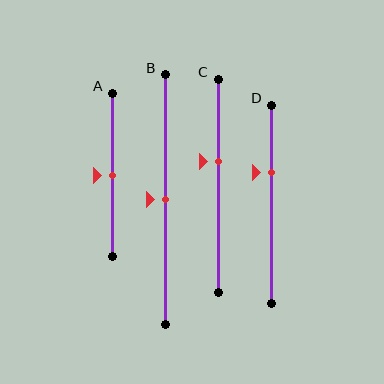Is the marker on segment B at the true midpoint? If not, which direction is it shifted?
Yes, the marker on segment B is at the true midpoint.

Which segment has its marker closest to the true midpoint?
Segment A has its marker closest to the true midpoint.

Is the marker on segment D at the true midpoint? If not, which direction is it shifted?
No, the marker on segment D is shifted upward by about 16% of the segment length.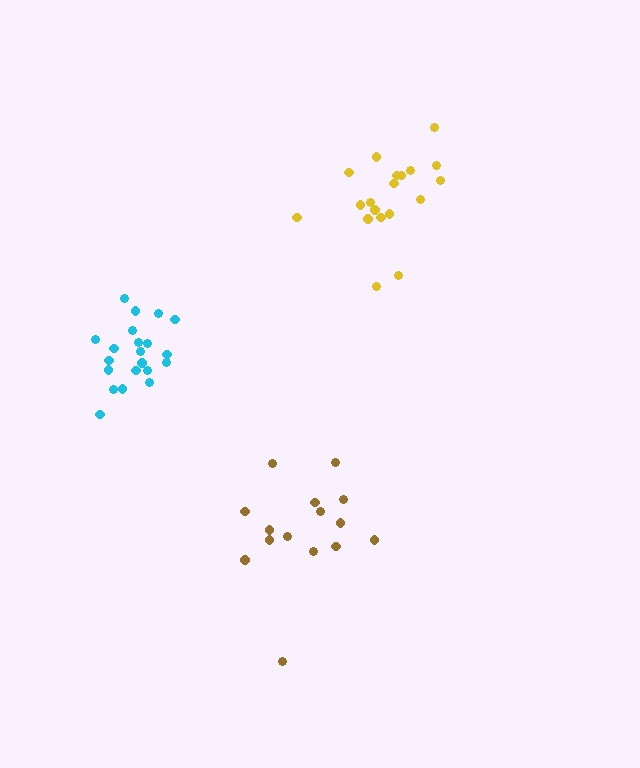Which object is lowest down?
The brown cluster is bottommost.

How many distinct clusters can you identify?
There are 3 distinct clusters.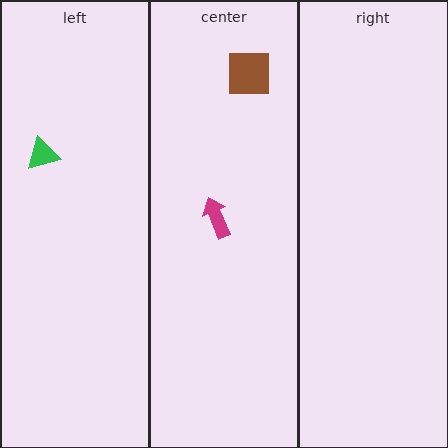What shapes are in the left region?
The green triangle.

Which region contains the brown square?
The center region.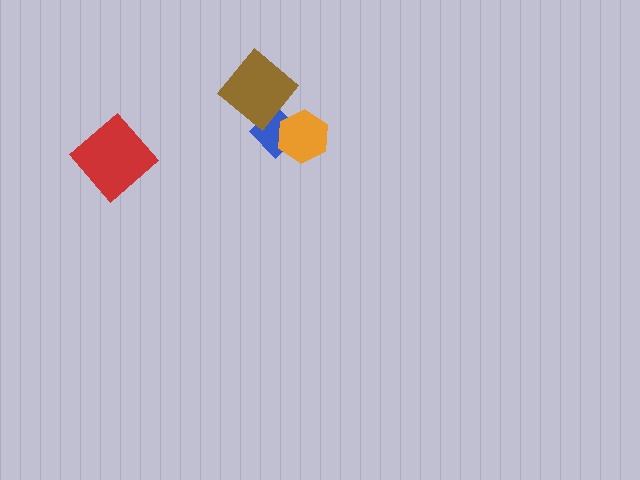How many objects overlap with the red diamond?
0 objects overlap with the red diamond.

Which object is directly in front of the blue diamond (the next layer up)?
The brown diamond is directly in front of the blue diamond.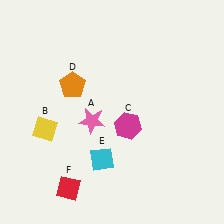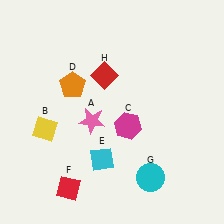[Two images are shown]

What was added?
A cyan circle (G), a red diamond (H) were added in Image 2.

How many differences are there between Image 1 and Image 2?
There are 2 differences between the two images.